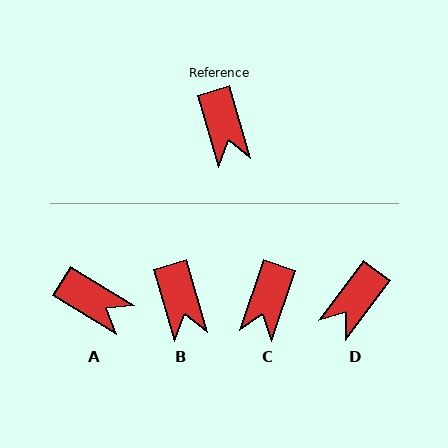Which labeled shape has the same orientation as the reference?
B.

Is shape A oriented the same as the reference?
No, it is off by about 42 degrees.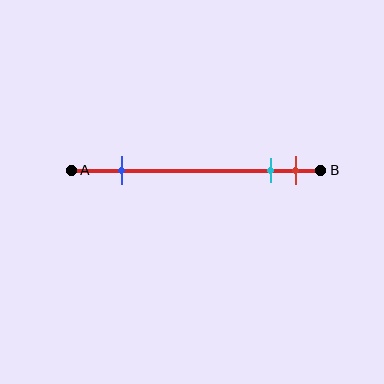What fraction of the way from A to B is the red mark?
The red mark is approximately 90% (0.9) of the way from A to B.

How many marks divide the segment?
There are 3 marks dividing the segment.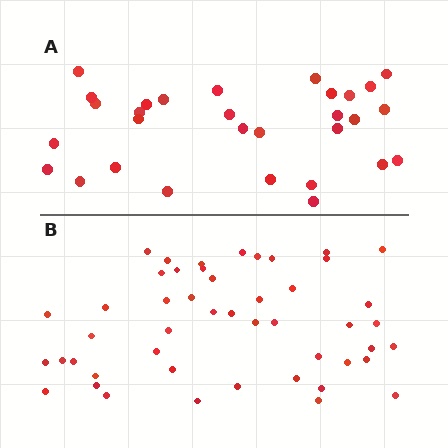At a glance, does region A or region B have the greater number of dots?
Region B (the bottom region) has more dots.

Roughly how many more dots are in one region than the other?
Region B has approximately 20 more dots than region A.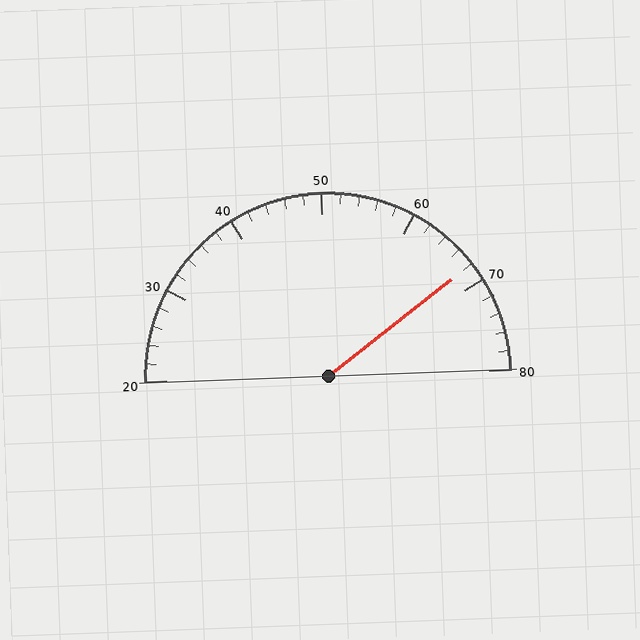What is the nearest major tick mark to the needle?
The nearest major tick mark is 70.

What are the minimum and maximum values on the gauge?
The gauge ranges from 20 to 80.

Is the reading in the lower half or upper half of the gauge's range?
The reading is in the upper half of the range (20 to 80).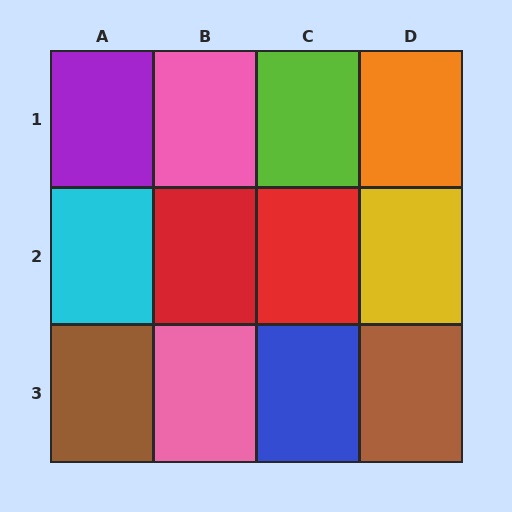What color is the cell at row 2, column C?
Red.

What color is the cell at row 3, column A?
Brown.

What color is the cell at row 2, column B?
Red.